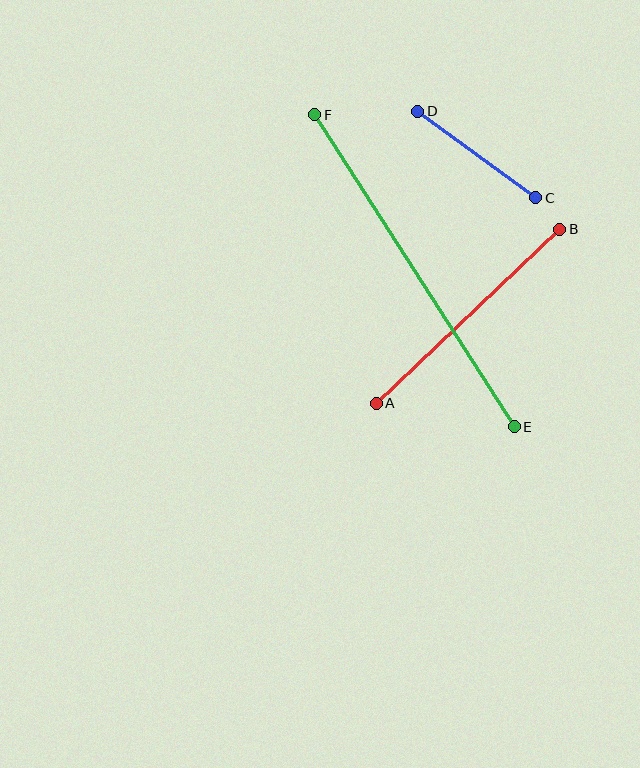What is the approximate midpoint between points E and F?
The midpoint is at approximately (414, 271) pixels.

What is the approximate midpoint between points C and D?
The midpoint is at approximately (477, 155) pixels.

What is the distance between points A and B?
The distance is approximately 253 pixels.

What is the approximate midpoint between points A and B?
The midpoint is at approximately (468, 316) pixels.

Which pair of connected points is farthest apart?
Points E and F are farthest apart.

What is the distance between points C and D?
The distance is approximately 147 pixels.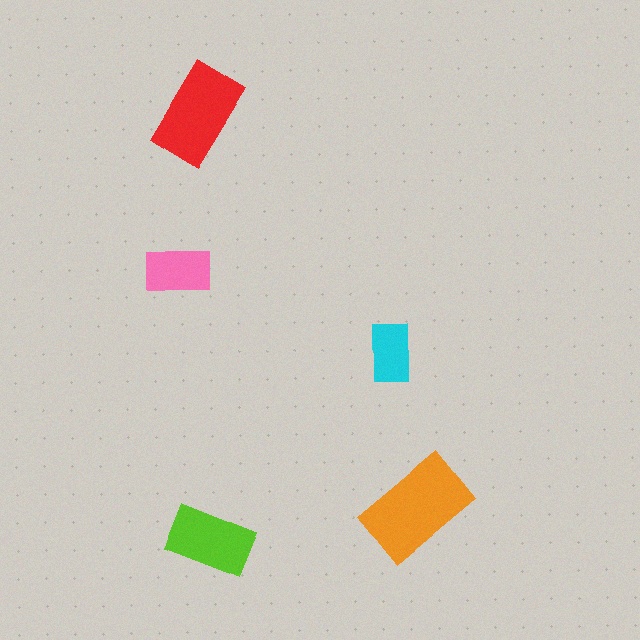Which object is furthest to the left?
The pink rectangle is leftmost.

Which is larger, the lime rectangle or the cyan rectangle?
The lime one.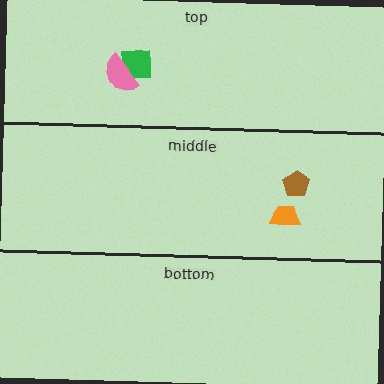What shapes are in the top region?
The green square, the pink semicircle.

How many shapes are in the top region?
2.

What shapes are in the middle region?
The brown pentagon, the orange trapezoid.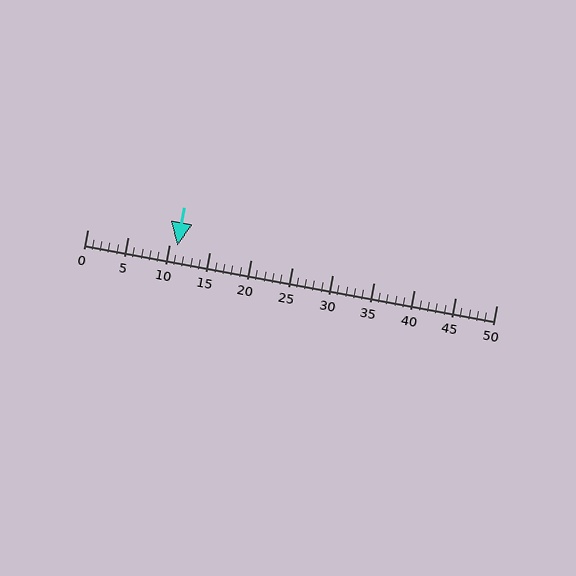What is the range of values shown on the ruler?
The ruler shows values from 0 to 50.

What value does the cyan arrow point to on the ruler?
The cyan arrow points to approximately 11.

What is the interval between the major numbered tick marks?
The major tick marks are spaced 5 units apart.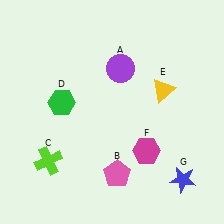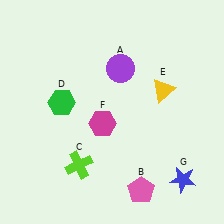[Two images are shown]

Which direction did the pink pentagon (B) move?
The pink pentagon (B) moved right.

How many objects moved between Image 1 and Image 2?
3 objects moved between the two images.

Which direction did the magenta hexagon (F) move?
The magenta hexagon (F) moved left.